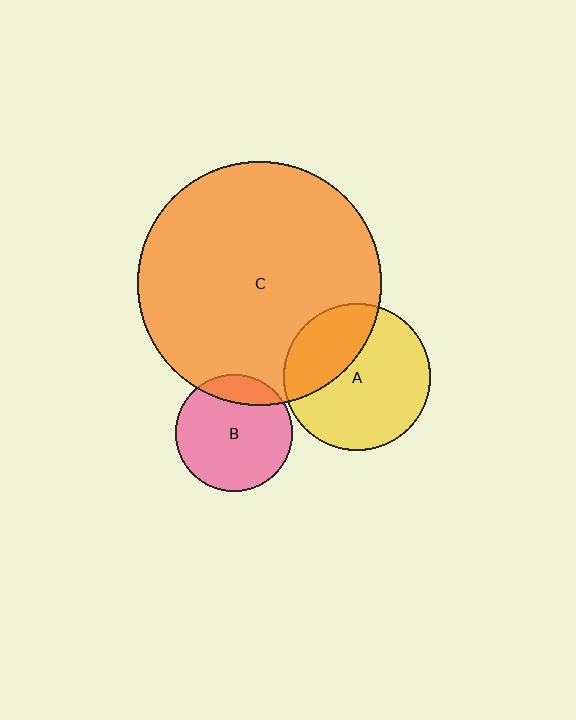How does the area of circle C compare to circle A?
Approximately 2.8 times.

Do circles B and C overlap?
Yes.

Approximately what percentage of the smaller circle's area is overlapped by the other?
Approximately 15%.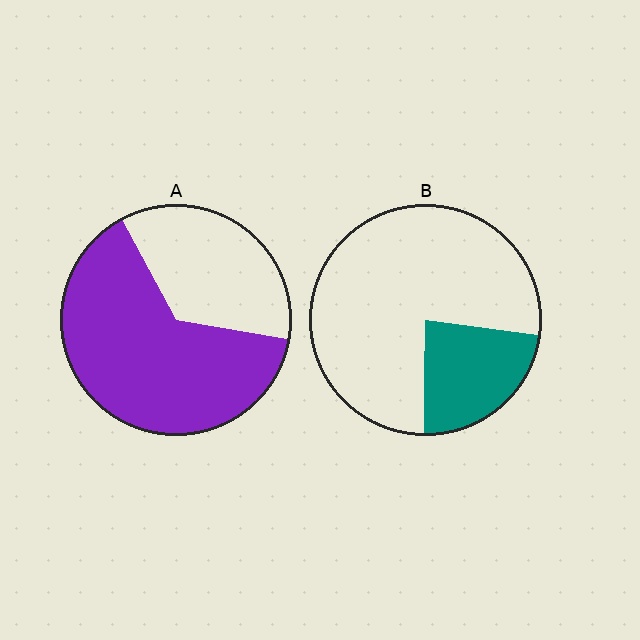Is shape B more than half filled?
No.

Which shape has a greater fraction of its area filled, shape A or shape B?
Shape A.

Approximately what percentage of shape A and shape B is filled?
A is approximately 65% and B is approximately 25%.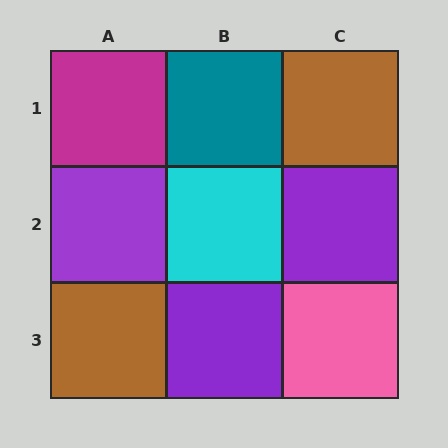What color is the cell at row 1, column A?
Magenta.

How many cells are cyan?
1 cell is cyan.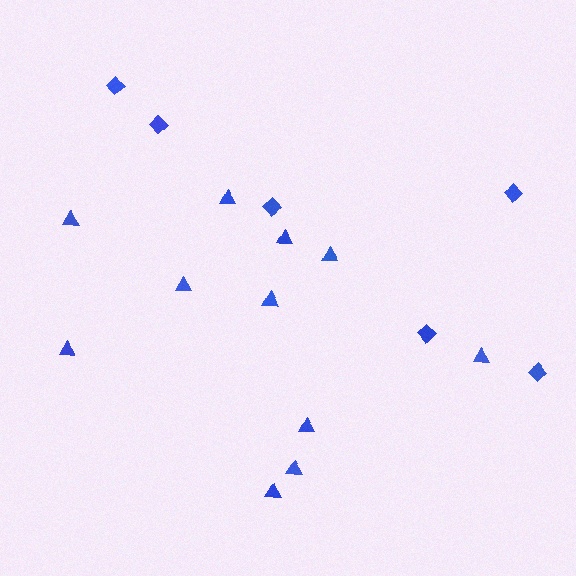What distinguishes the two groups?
There are 2 groups: one group of diamonds (6) and one group of triangles (11).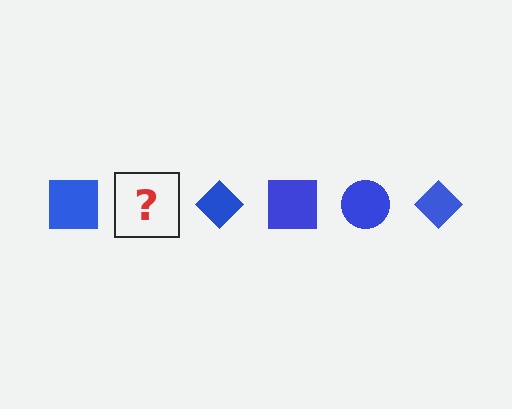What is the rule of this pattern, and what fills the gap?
The rule is that the pattern cycles through square, circle, diamond shapes in blue. The gap should be filled with a blue circle.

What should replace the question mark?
The question mark should be replaced with a blue circle.